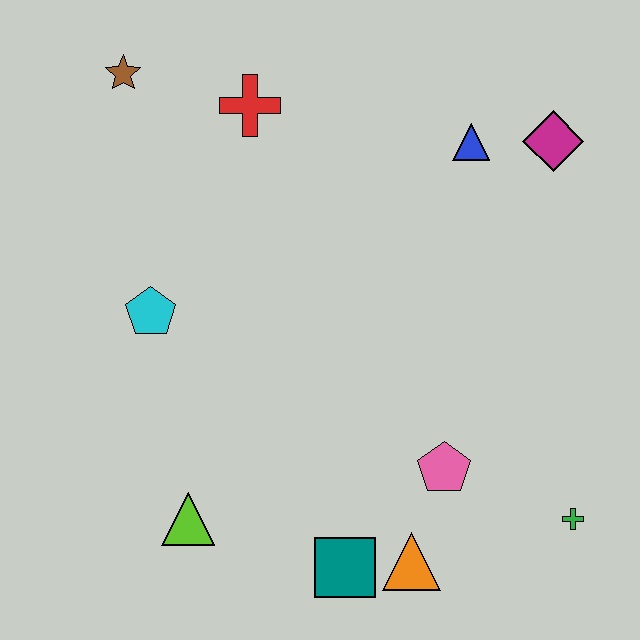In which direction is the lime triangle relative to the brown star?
The lime triangle is below the brown star.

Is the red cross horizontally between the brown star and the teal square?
Yes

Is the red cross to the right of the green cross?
No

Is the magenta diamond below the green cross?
No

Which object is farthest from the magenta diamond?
The lime triangle is farthest from the magenta diamond.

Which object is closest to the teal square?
The orange triangle is closest to the teal square.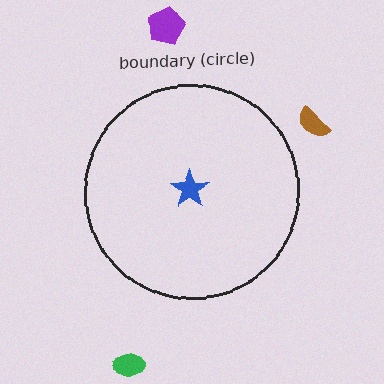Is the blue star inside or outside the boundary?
Inside.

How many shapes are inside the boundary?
1 inside, 3 outside.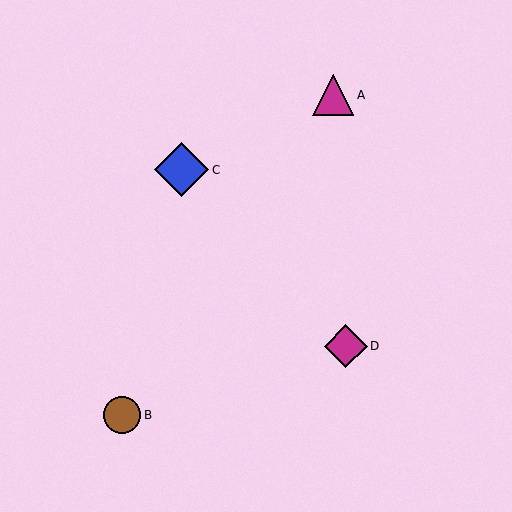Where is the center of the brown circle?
The center of the brown circle is at (122, 415).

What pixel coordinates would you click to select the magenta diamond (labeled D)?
Click at (346, 346) to select the magenta diamond D.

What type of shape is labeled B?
Shape B is a brown circle.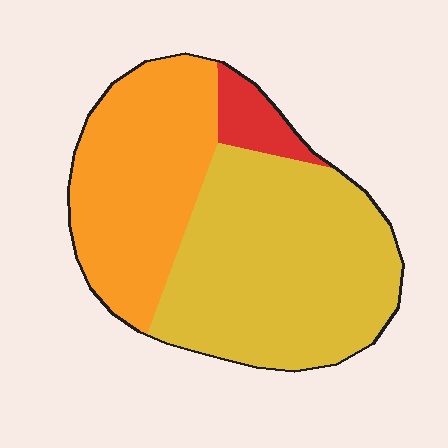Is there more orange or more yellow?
Yellow.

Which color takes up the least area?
Red, at roughly 5%.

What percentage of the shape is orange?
Orange takes up about three eighths (3/8) of the shape.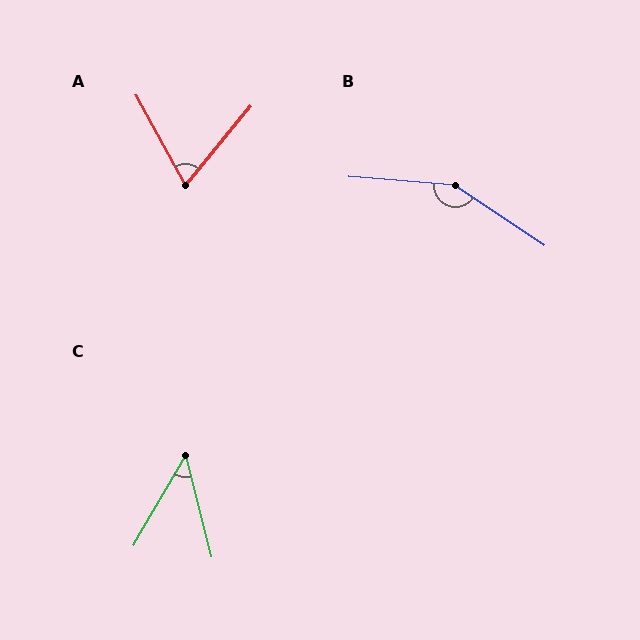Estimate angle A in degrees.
Approximately 68 degrees.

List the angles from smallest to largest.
C (44°), A (68°), B (151°).